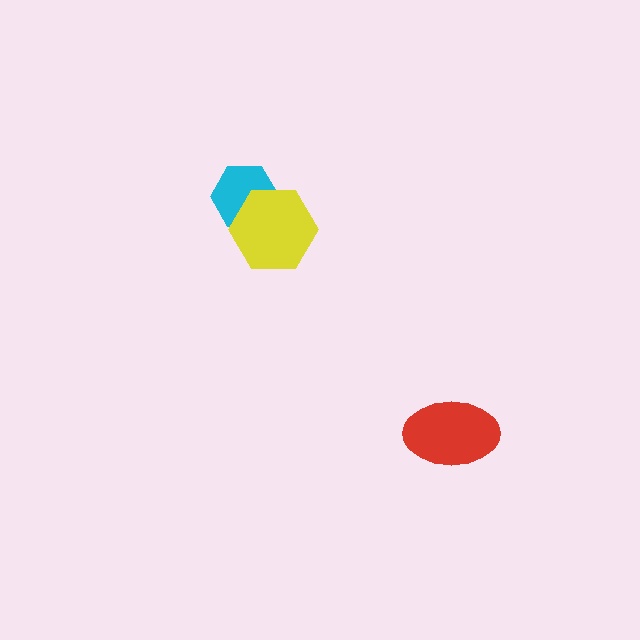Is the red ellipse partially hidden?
No, no other shape covers it.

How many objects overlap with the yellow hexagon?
1 object overlaps with the yellow hexagon.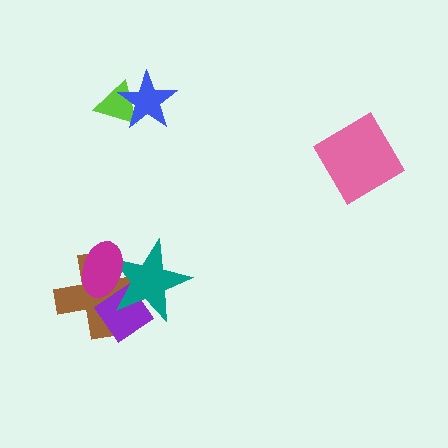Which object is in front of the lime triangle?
The blue star is in front of the lime triangle.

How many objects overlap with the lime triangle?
1 object overlaps with the lime triangle.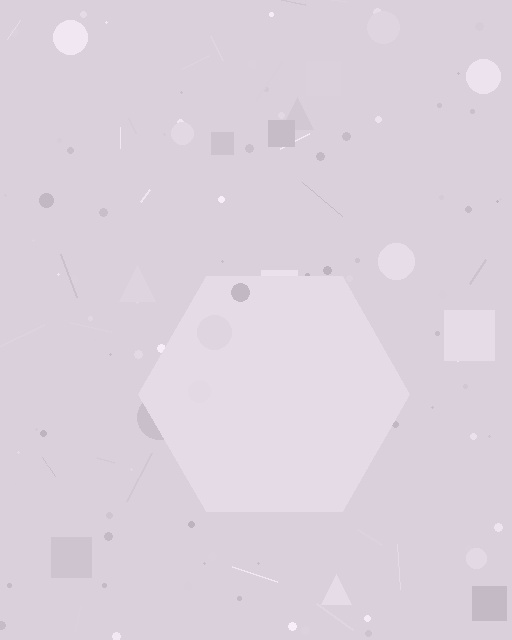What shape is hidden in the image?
A hexagon is hidden in the image.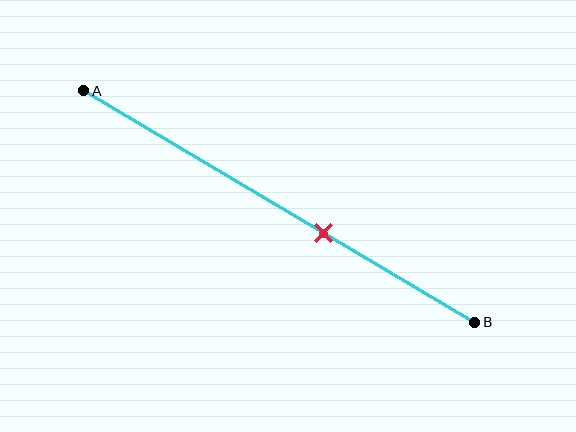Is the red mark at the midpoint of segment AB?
No, the mark is at about 60% from A, not at the 50% midpoint.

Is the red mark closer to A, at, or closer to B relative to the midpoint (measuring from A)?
The red mark is closer to point B than the midpoint of segment AB.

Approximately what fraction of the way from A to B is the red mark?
The red mark is approximately 60% of the way from A to B.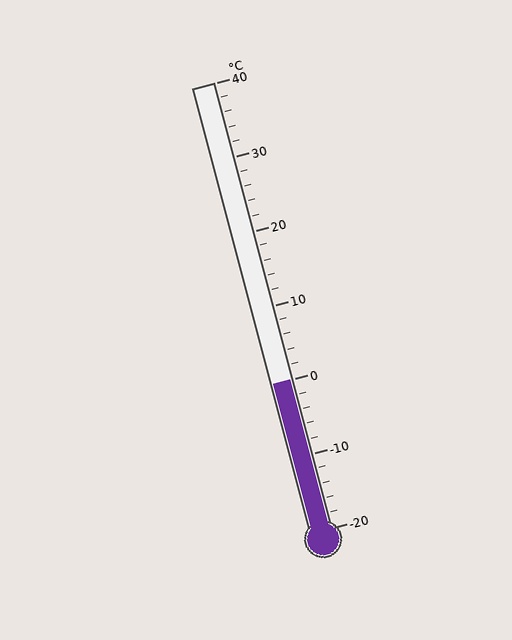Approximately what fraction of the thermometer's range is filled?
The thermometer is filled to approximately 35% of its range.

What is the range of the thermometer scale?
The thermometer scale ranges from -20°C to 40°C.